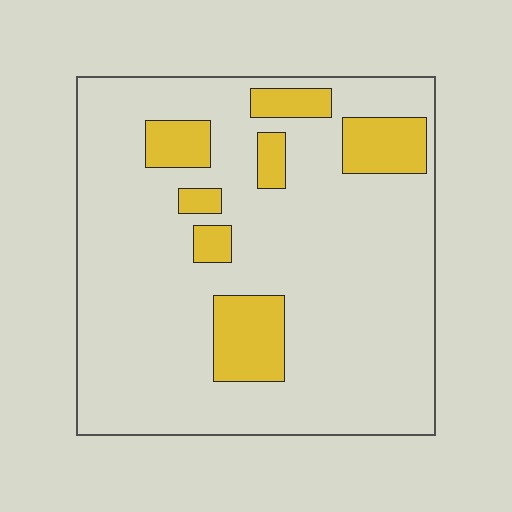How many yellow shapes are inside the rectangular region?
7.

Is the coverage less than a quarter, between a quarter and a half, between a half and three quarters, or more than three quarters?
Less than a quarter.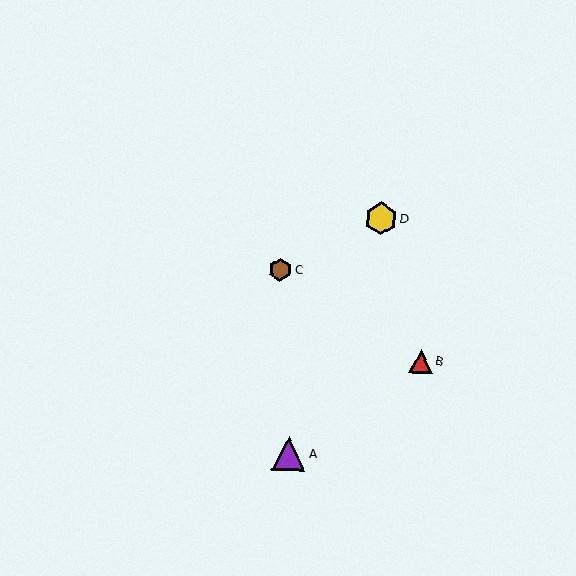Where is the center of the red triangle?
The center of the red triangle is at (421, 361).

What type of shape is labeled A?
Shape A is a purple triangle.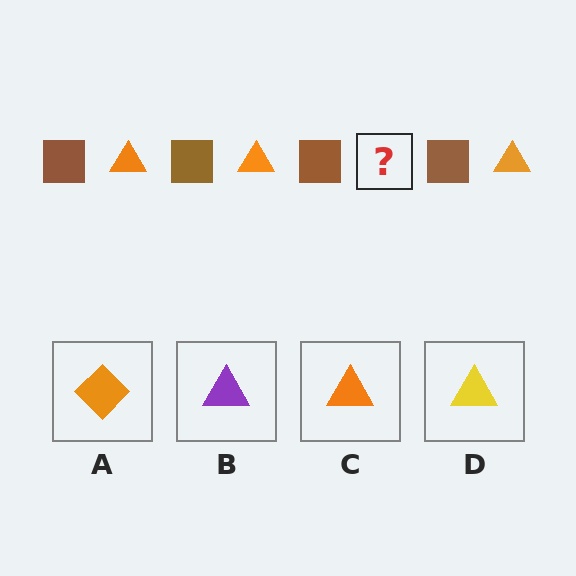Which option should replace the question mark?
Option C.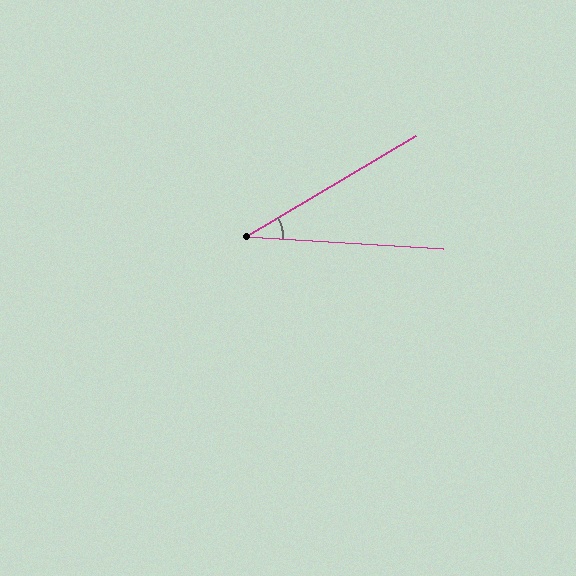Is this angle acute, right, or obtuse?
It is acute.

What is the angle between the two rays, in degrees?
Approximately 34 degrees.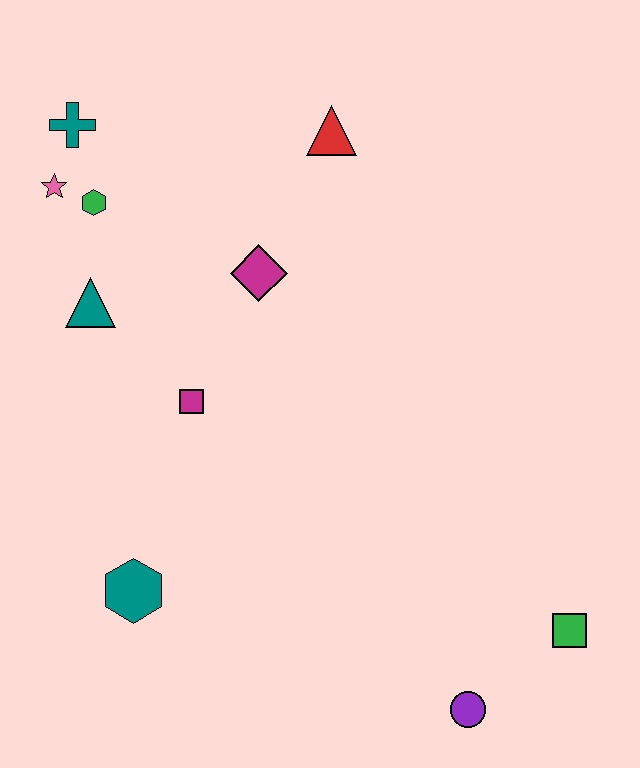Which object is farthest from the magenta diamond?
The purple circle is farthest from the magenta diamond.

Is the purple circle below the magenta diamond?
Yes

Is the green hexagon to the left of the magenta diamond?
Yes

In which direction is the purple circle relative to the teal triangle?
The purple circle is below the teal triangle.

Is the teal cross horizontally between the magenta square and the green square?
No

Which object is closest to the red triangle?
The magenta diamond is closest to the red triangle.